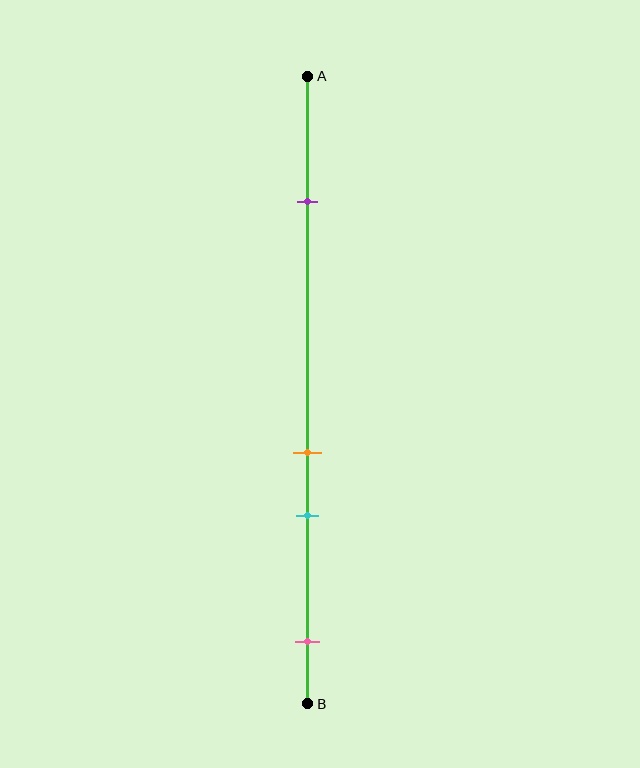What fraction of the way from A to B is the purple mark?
The purple mark is approximately 20% (0.2) of the way from A to B.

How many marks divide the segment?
There are 4 marks dividing the segment.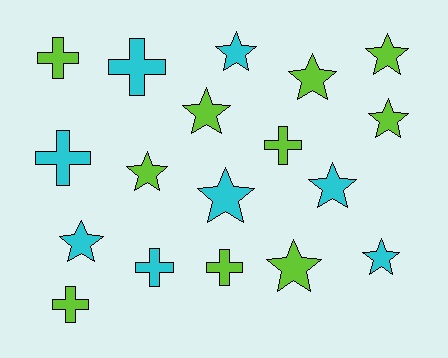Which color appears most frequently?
Lime, with 10 objects.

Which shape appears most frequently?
Star, with 11 objects.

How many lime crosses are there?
There are 4 lime crosses.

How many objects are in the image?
There are 18 objects.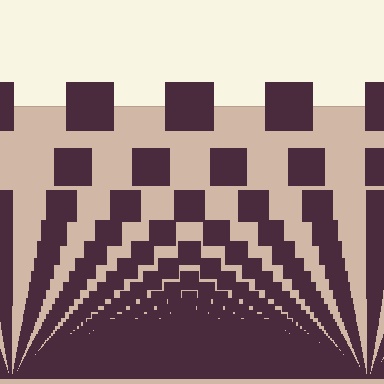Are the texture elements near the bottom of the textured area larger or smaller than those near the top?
Smaller. The gradient is inverted — elements near the bottom are smaller and denser.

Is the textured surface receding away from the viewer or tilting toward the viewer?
The surface appears to tilt toward the viewer. Texture elements get larger and sparser toward the top.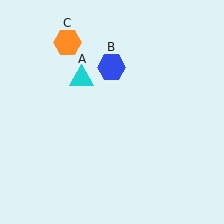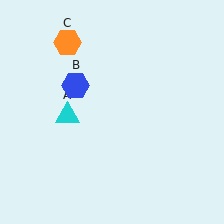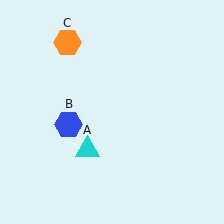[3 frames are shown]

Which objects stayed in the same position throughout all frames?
Orange hexagon (object C) remained stationary.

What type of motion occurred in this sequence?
The cyan triangle (object A), blue hexagon (object B) rotated counterclockwise around the center of the scene.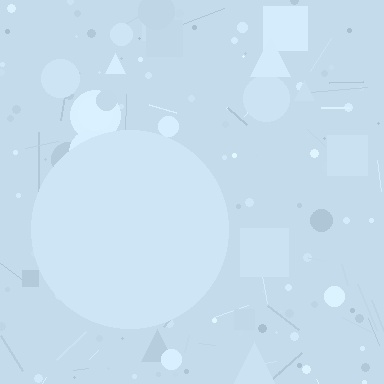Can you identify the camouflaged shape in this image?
The camouflaged shape is a circle.